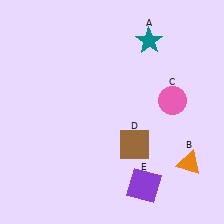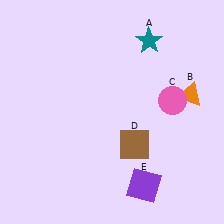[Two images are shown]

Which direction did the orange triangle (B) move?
The orange triangle (B) moved up.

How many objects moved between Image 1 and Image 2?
1 object moved between the two images.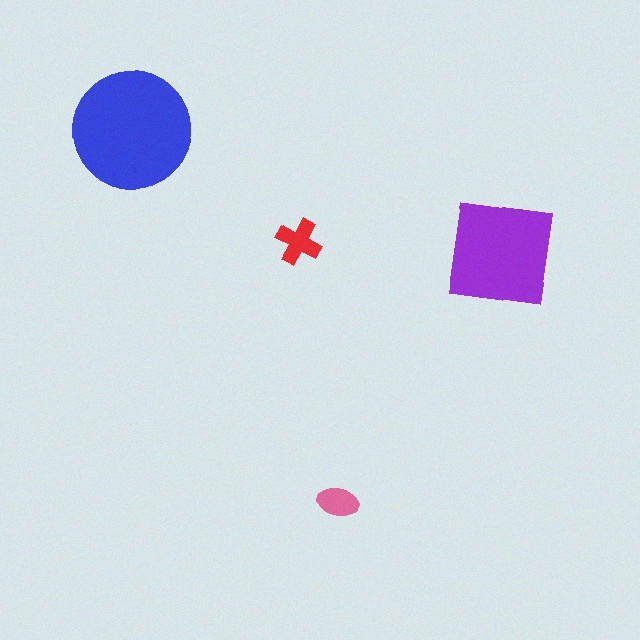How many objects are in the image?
There are 4 objects in the image.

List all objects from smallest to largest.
The pink ellipse, the red cross, the purple square, the blue circle.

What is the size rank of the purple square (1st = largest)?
2nd.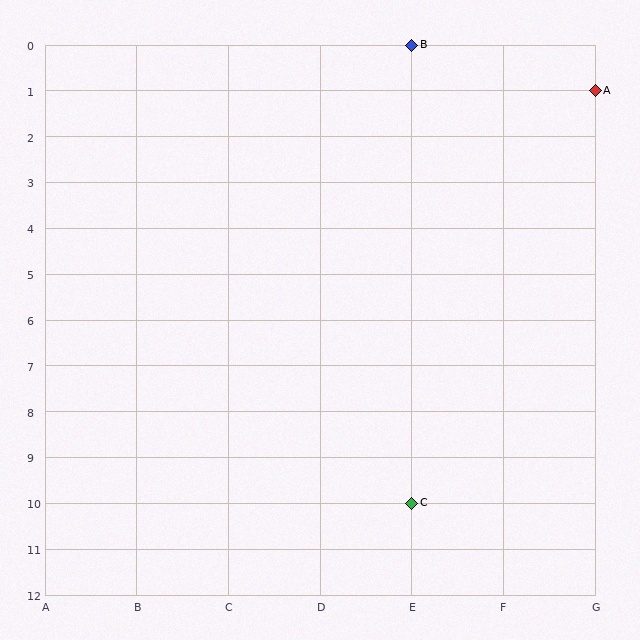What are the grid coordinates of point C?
Point C is at grid coordinates (E, 10).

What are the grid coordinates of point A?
Point A is at grid coordinates (G, 1).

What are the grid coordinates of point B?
Point B is at grid coordinates (E, 0).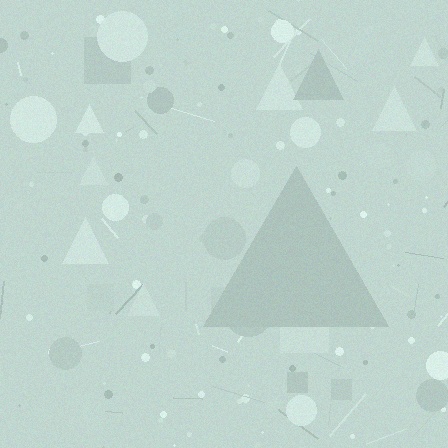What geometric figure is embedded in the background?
A triangle is embedded in the background.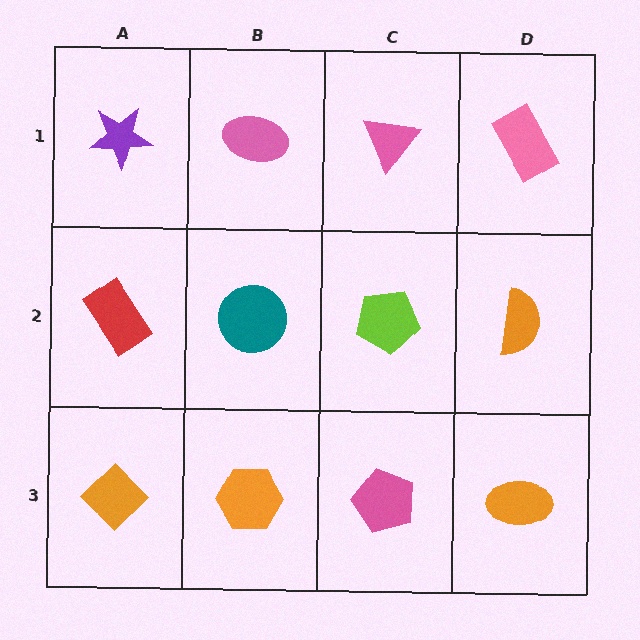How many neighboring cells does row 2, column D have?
3.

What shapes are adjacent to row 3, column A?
A red rectangle (row 2, column A), an orange hexagon (row 3, column B).